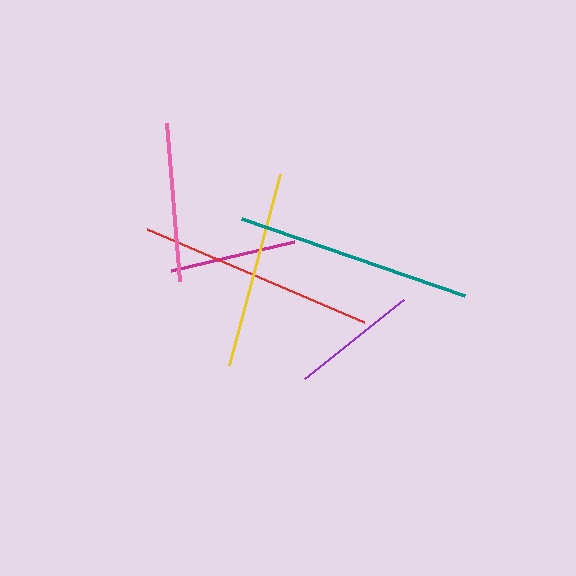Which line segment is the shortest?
The purple line is the shortest at approximately 126 pixels.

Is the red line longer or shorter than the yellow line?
The red line is longer than the yellow line.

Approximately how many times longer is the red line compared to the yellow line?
The red line is approximately 1.2 times the length of the yellow line.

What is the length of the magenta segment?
The magenta segment is approximately 126 pixels long.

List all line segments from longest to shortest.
From longest to shortest: red, teal, yellow, pink, magenta, purple.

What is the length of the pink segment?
The pink segment is approximately 159 pixels long.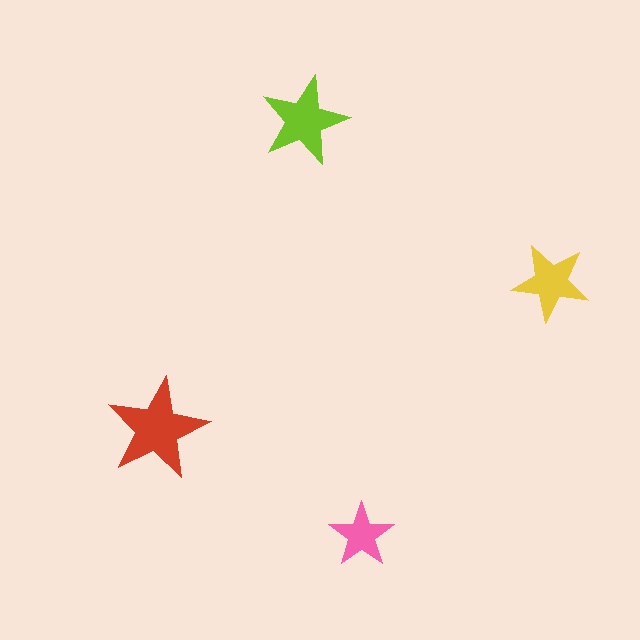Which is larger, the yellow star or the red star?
The red one.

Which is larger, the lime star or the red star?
The red one.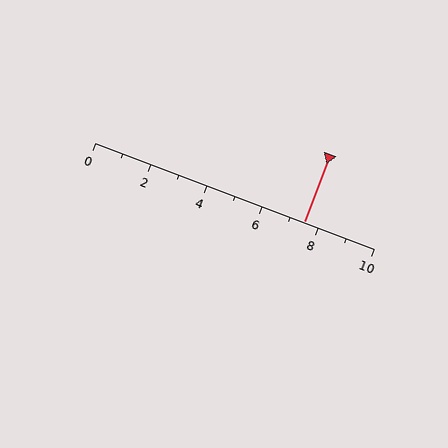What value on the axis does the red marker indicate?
The marker indicates approximately 7.5.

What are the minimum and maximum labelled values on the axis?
The axis runs from 0 to 10.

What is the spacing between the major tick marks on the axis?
The major ticks are spaced 2 apart.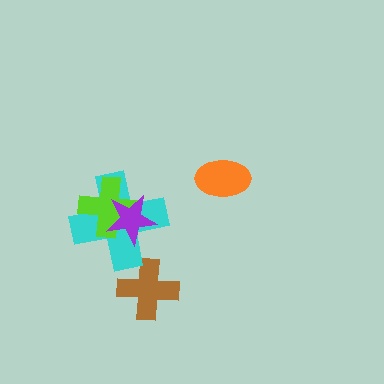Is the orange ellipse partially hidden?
No, no other shape covers it.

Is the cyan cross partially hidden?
Yes, it is partially covered by another shape.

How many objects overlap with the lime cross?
2 objects overlap with the lime cross.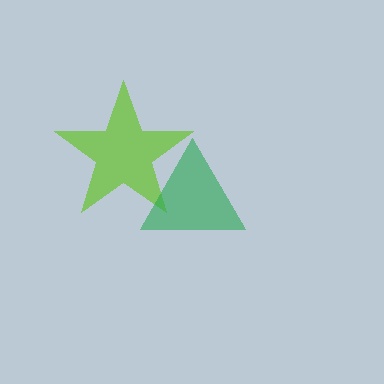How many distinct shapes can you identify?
There are 2 distinct shapes: a lime star, a green triangle.